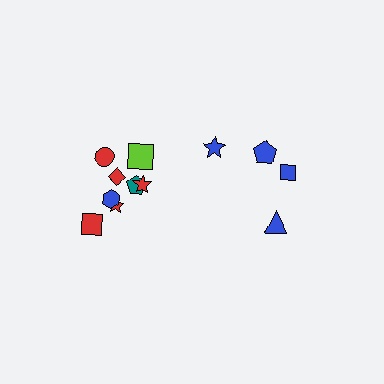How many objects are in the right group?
There are 4 objects.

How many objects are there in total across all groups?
There are 12 objects.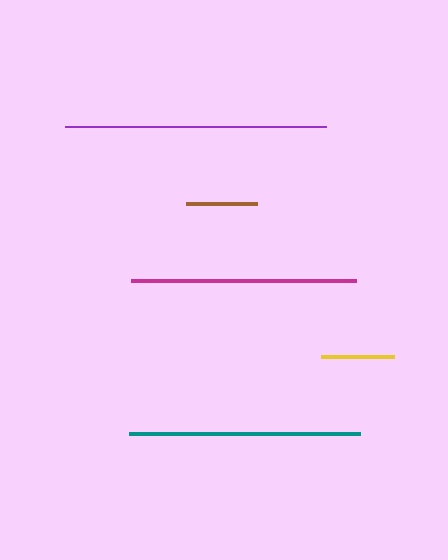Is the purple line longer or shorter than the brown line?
The purple line is longer than the brown line.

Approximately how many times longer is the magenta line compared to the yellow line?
The magenta line is approximately 3.0 times the length of the yellow line.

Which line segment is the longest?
The purple line is the longest at approximately 261 pixels.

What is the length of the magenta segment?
The magenta segment is approximately 224 pixels long.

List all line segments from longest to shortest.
From longest to shortest: purple, teal, magenta, yellow, brown.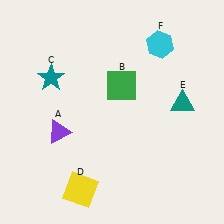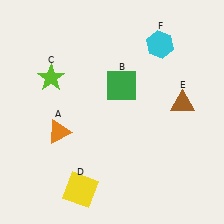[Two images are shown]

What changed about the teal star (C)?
In Image 1, C is teal. In Image 2, it changed to lime.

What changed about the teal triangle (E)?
In Image 1, E is teal. In Image 2, it changed to brown.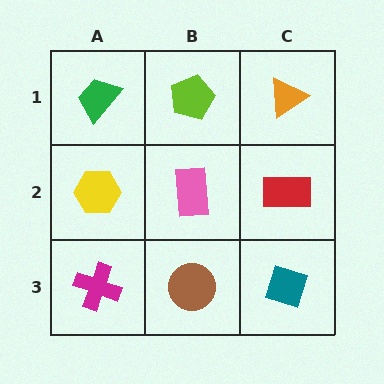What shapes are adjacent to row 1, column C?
A red rectangle (row 2, column C), a lime pentagon (row 1, column B).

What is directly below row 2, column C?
A teal diamond.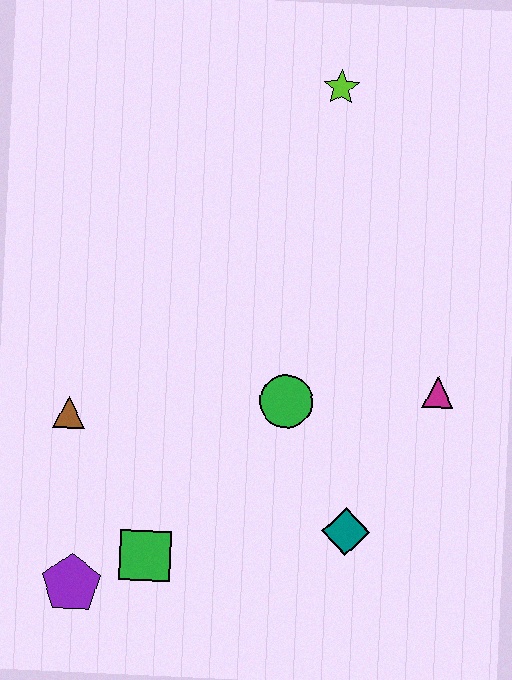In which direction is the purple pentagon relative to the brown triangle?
The purple pentagon is below the brown triangle.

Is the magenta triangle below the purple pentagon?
No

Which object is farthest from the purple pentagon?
The lime star is farthest from the purple pentagon.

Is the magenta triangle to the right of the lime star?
Yes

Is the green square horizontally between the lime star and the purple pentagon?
Yes